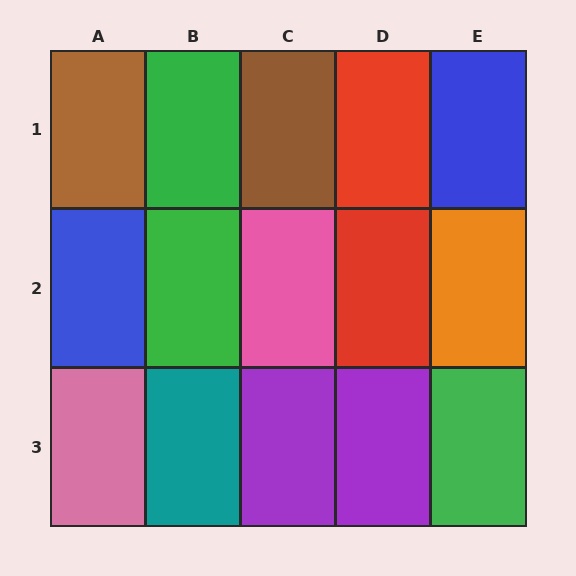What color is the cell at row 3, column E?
Green.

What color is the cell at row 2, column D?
Red.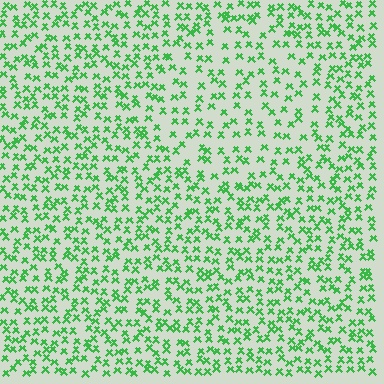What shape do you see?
I see a circle.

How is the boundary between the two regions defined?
The boundary is defined by a change in element density (approximately 1.6x ratio). All elements are the same color, size, and shape.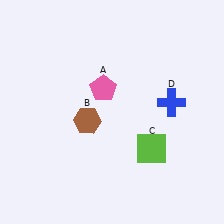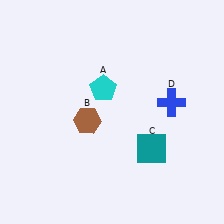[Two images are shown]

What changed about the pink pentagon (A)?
In Image 1, A is pink. In Image 2, it changed to cyan.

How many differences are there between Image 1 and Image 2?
There are 2 differences between the two images.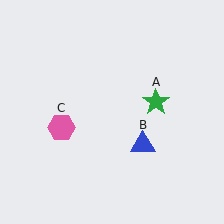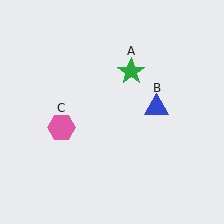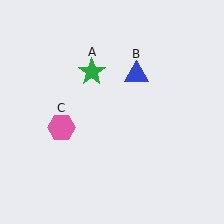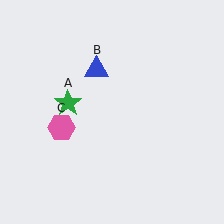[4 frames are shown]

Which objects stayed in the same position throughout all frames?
Pink hexagon (object C) remained stationary.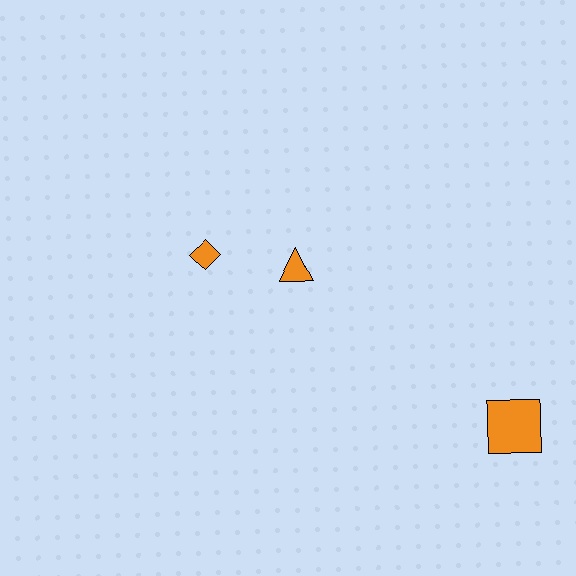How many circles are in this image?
There are no circles.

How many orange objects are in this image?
There are 3 orange objects.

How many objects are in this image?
There are 3 objects.